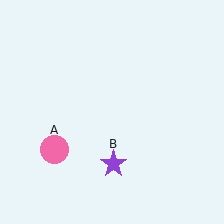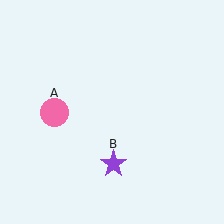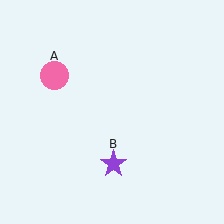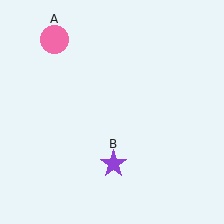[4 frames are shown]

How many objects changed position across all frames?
1 object changed position: pink circle (object A).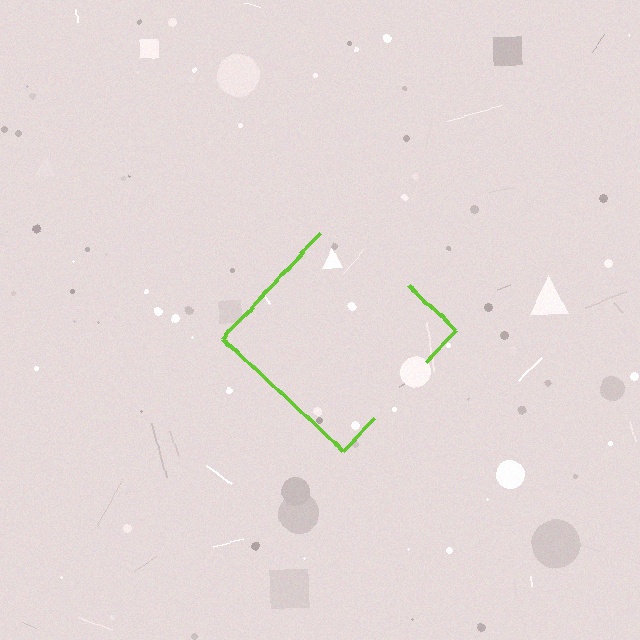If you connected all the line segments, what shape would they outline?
They would outline a diamond.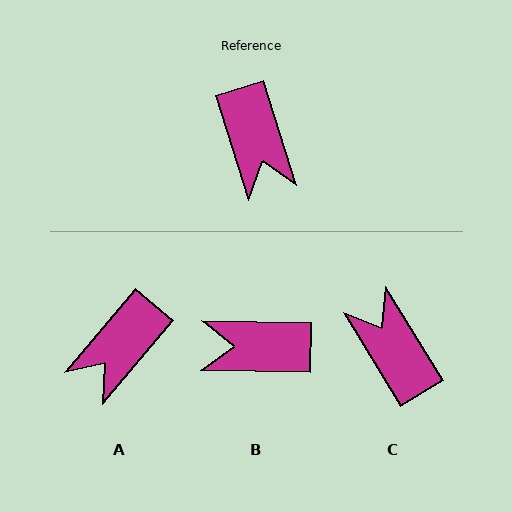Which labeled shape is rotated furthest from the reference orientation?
C, about 166 degrees away.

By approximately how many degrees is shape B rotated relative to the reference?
Approximately 108 degrees clockwise.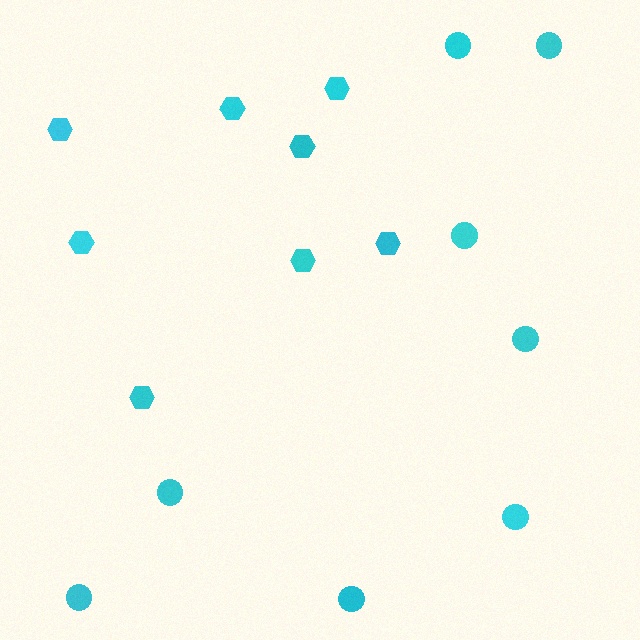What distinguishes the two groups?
There are 2 groups: one group of hexagons (8) and one group of circles (8).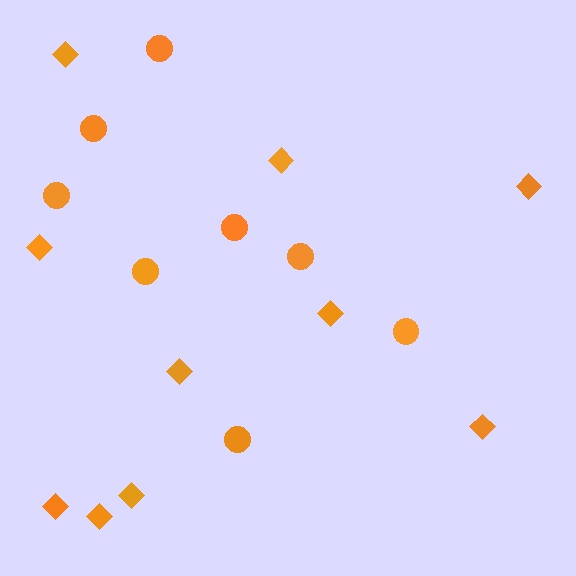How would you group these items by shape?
There are 2 groups: one group of circles (8) and one group of diamonds (10).